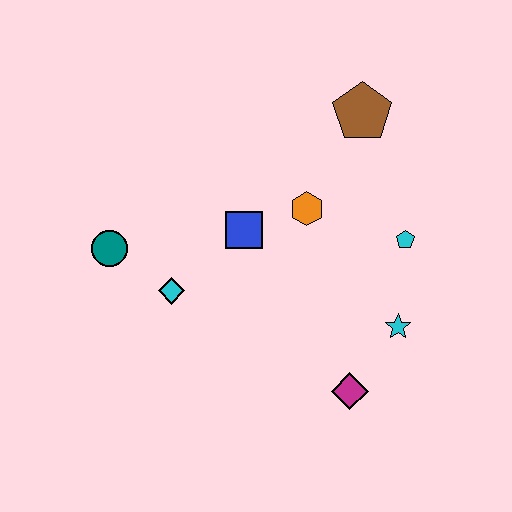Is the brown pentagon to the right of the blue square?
Yes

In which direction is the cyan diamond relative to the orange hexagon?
The cyan diamond is to the left of the orange hexagon.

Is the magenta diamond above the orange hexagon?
No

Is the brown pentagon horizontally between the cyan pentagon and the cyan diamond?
Yes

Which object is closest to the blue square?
The orange hexagon is closest to the blue square.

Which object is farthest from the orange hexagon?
The teal circle is farthest from the orange hexagon.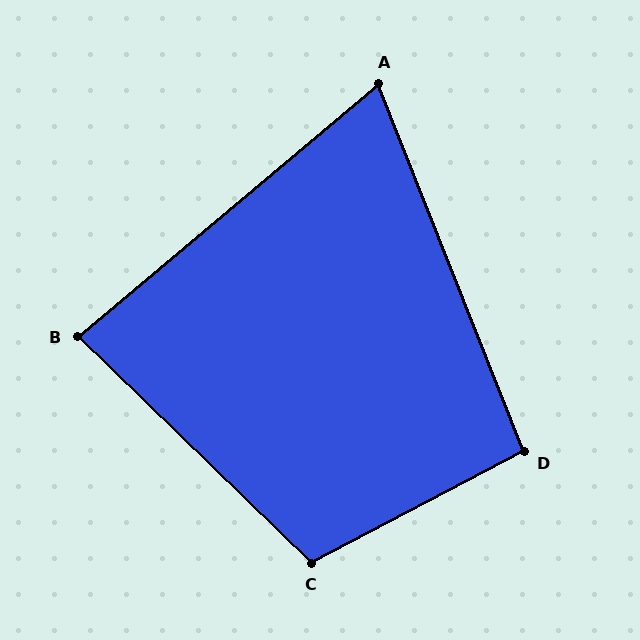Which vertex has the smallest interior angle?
A, at approximately 72 degrees.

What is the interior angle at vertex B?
Approximately 84 degrees (acute).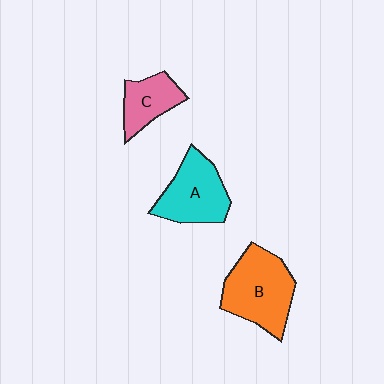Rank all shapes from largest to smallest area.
From largest to smallest: B (orange), A (cyan), C (pink).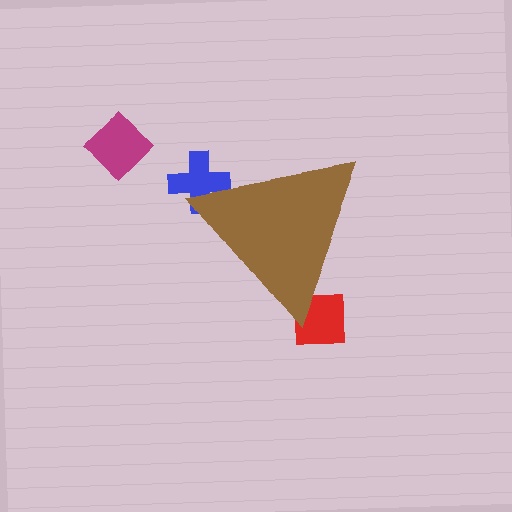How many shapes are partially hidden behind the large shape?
2 shapes are partially hidden.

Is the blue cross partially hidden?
Yes, the blue cross is partially hidden behind the brown triangle.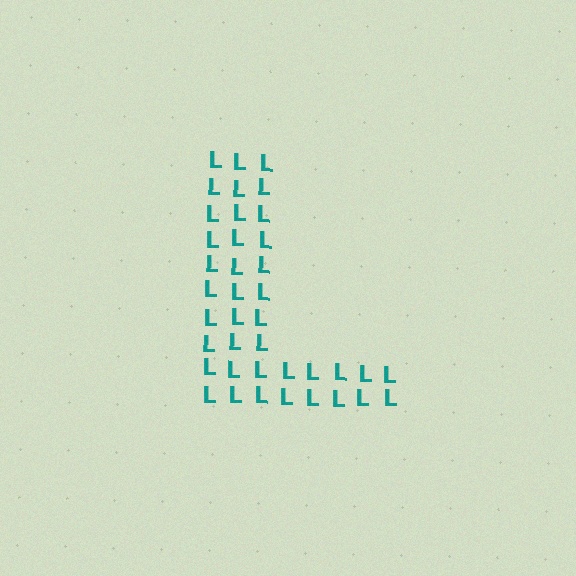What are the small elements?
The small elements are letter L's.